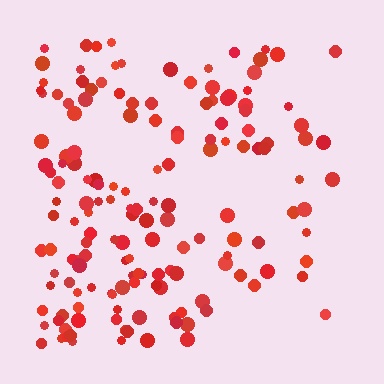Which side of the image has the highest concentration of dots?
The left.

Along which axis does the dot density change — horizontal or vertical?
Horizontal.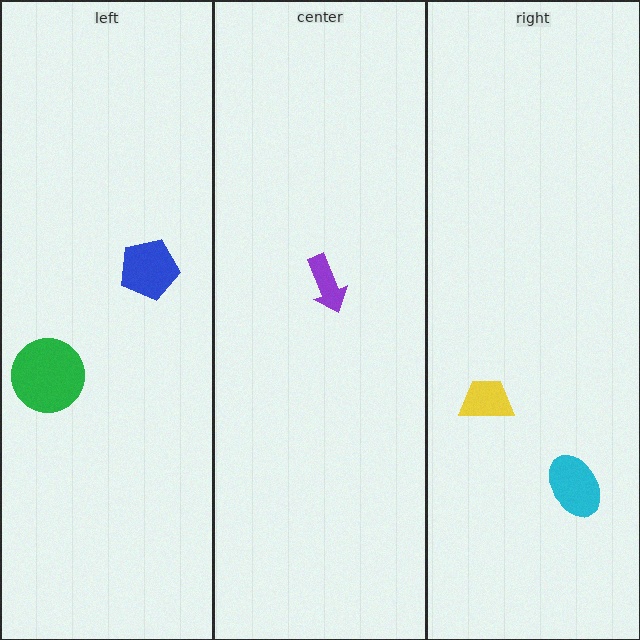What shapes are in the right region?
The cyan ellipse, the yellow trapezoid.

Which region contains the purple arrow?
The center region.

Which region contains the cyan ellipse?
The right region.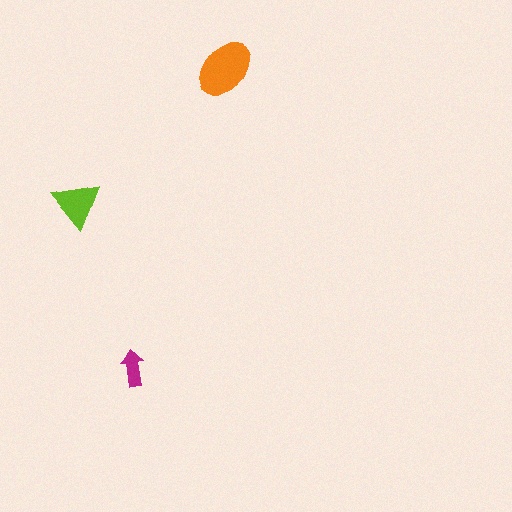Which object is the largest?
The orange ellipse.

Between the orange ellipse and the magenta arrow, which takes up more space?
The orange ellipse.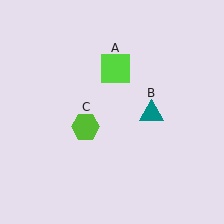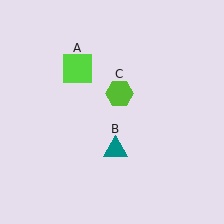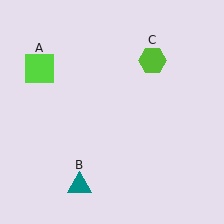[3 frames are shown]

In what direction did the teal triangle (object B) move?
The teal triangle (object B) moved down and to the left.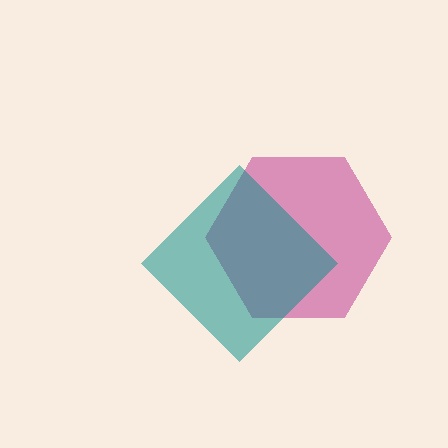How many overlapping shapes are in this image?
There are 2 overlapping shapes in the image.